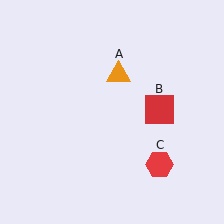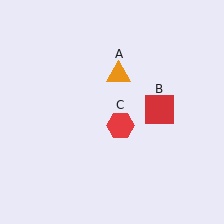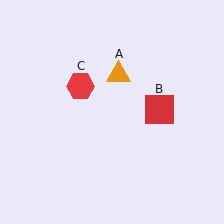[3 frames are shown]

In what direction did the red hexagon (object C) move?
The red hexagon (object C) moved up and to the left.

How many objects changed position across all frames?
1 object changed position: red hexagon (object C).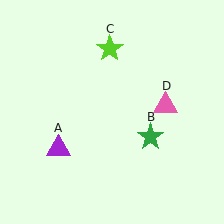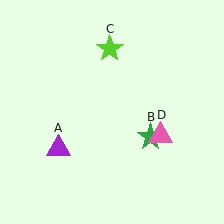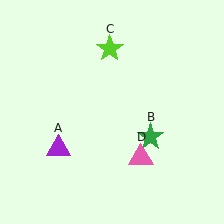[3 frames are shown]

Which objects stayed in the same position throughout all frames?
Purple triangle (object A) and green star (object B) and lime star (object C) remained stationary.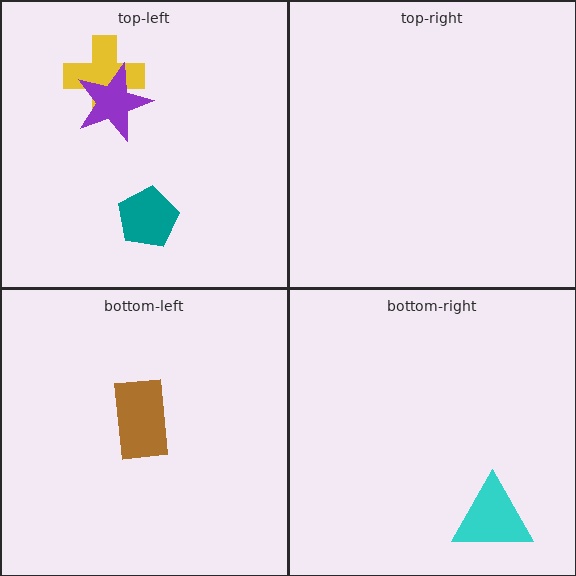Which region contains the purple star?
The top-left region.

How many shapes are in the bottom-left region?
1.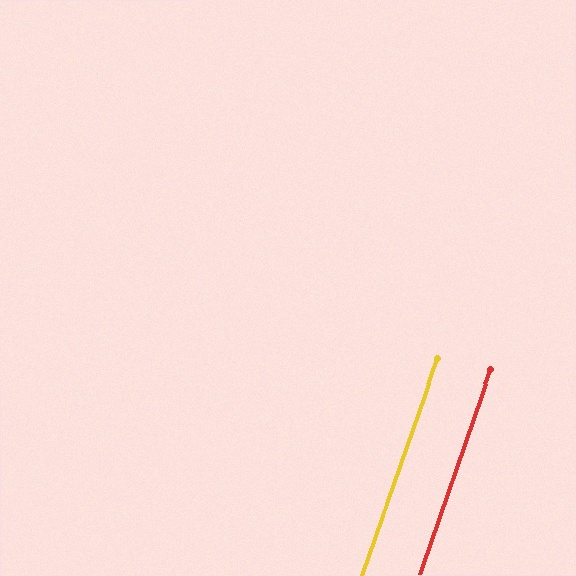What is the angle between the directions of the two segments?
Approximately 0 degrees.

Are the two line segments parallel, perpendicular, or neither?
Parallel — their directions differ by only 0.3°.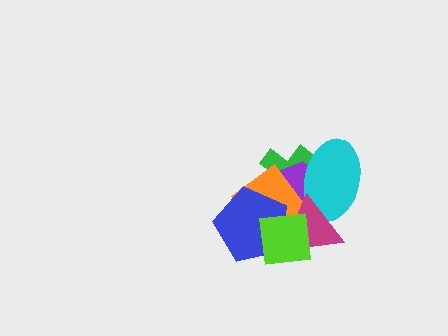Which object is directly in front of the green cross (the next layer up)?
The purple hexagon is directly in front of the green cross.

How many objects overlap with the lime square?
4 objects overlap with the lime square.